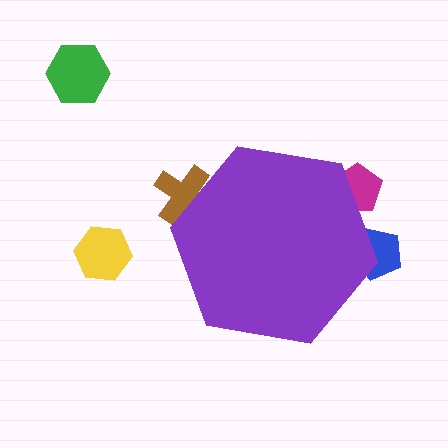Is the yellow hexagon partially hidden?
No, the yellow hexagon is fully visible.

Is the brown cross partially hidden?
Yes, the brown cross is partially hidden behind the purple hexagon.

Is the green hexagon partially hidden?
No, the green hexagon is fully visible.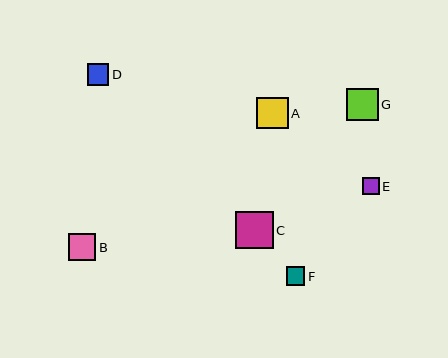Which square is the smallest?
Square E is the smallest with a size of approximately 17 pixels.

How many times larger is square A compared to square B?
Square A is approximately 1.2 times the size of square B.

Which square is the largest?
Square C is the largest with a size of approximately 37 pixels.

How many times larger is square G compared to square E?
Square G is approximately 1.9 times the size of square E.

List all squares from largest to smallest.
From largest to smallest: C, G, A, B, D, F, E.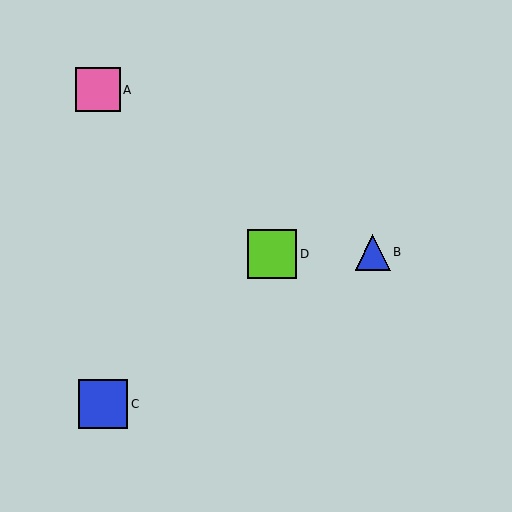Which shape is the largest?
The lime square (labeled D) is the largest.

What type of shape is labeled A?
Shape A is a pink square.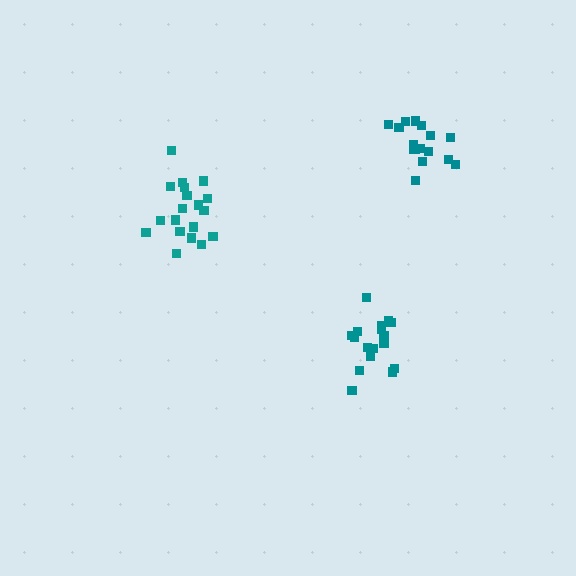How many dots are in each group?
Group 1: 16 dots, Group 2: 19 dots, Group 3: 19 dots (54 total).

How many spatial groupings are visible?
There are 3 spatial groupings.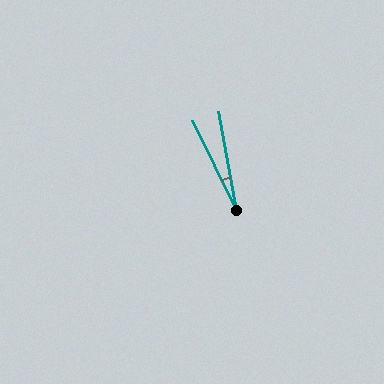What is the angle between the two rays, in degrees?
Approximately 16 degrees.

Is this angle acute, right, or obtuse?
It is acute.